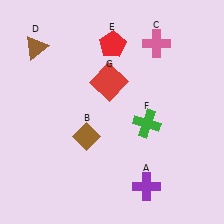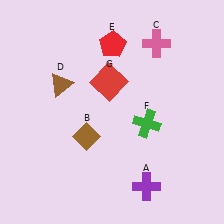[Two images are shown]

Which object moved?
The brown triangle (D) moved down.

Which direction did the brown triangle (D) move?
The brown triangle (D) moved down.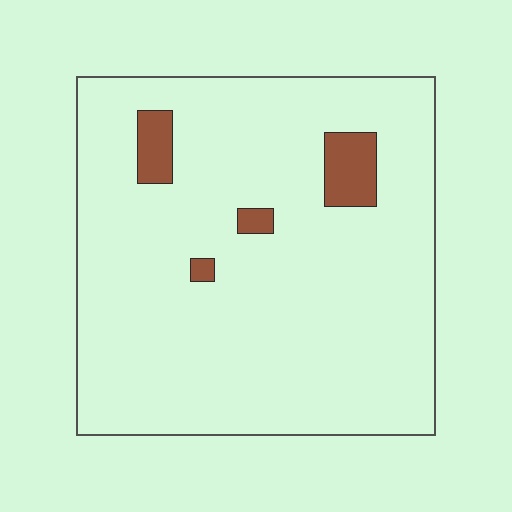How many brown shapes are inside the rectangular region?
4.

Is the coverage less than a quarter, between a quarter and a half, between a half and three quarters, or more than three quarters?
Less than a quarter.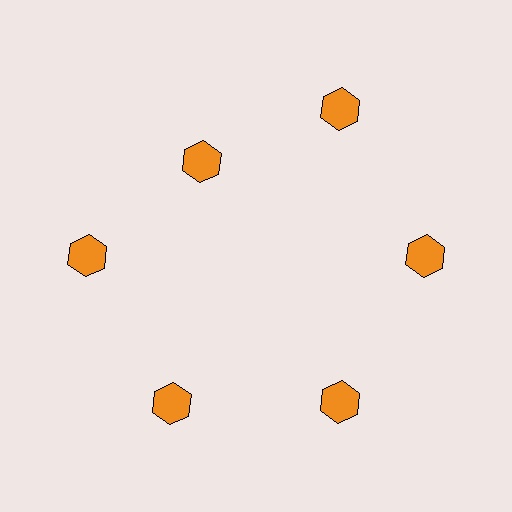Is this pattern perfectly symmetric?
No. The 6 orange hexagons are arranged in a ring, but one element near the 11 o'clock position is pulled inward toward the center, breaking the 6-fold rotational symmetry.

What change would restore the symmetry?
The symmetry would be restored by moving it outward, back onto the ring so that all 6 hexagons sit at equal angles and equal distance from the center.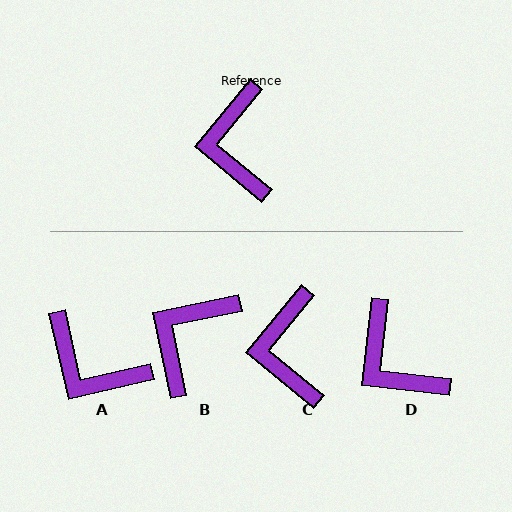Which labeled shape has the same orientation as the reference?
C.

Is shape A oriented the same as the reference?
No, it is off by about 52 degrees.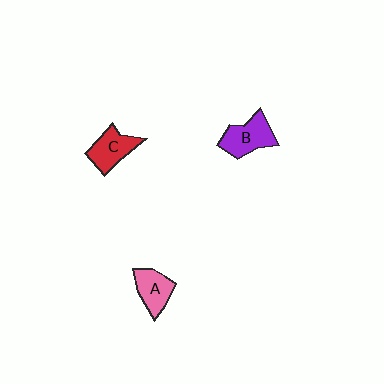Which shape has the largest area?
Shape B (purple).